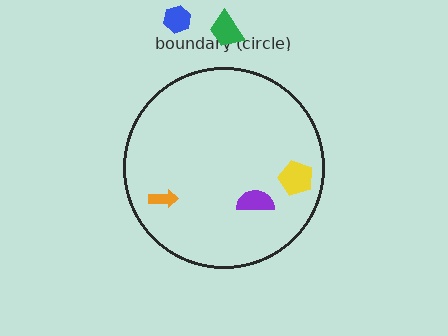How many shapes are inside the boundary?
3 inside, 2 outside.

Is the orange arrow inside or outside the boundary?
Inside.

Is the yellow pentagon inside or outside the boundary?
Inside.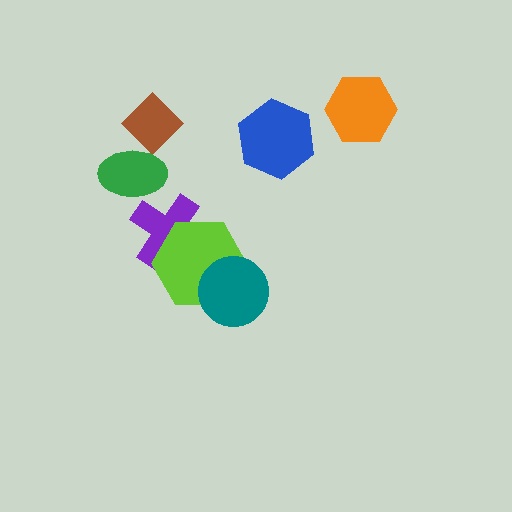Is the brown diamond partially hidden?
Yes, it is partially covered by another shape.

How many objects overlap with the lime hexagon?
2 objects overlap with the lime hexagon.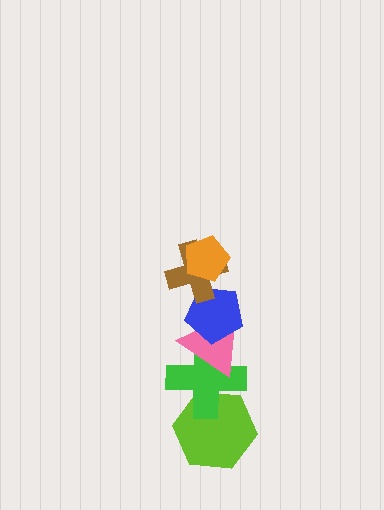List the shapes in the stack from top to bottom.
From top to bottom: the orange pentagon, the brown cross, the blue pentagon, the pink triangle, the green cross, the lime hexagon.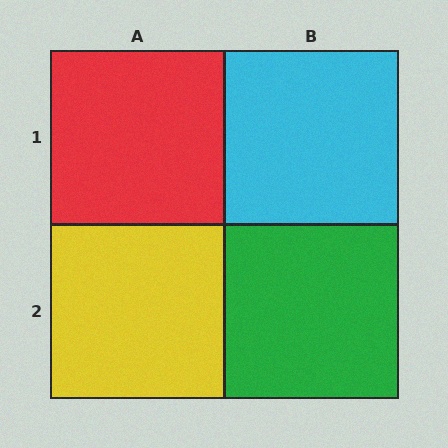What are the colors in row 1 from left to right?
Red, cyan.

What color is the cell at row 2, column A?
Yellow.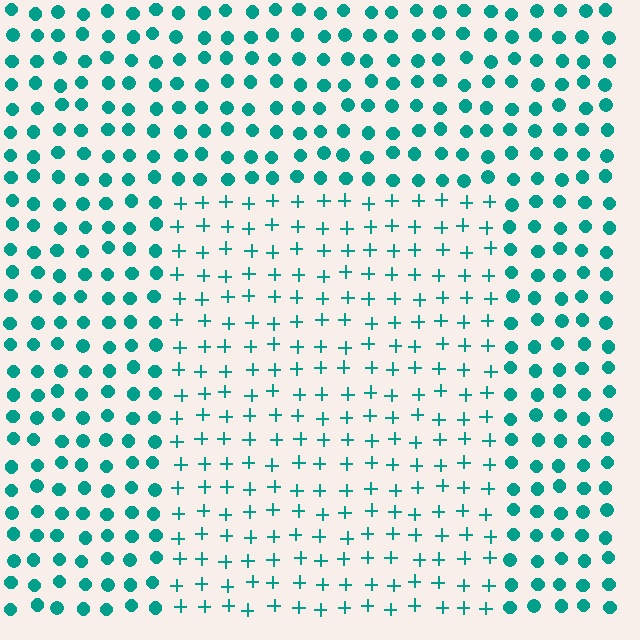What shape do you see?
I see a rectangle.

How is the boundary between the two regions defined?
The boundary is defined by a change in element shape: plus signs inside vs. circles outside. All elements share the same color and spacing.